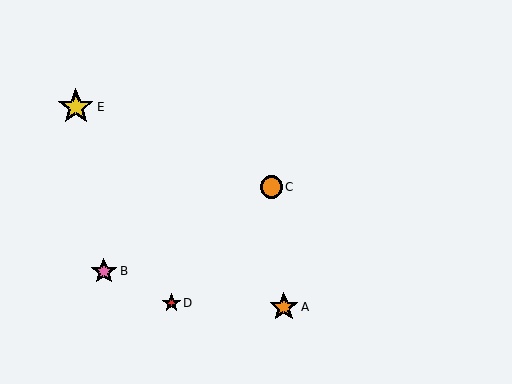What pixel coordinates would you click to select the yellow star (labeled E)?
Click at (76, 107) to select the yellow star E.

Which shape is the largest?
The yellow star (labeled E) is the largest.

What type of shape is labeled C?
Shape C is an orange circle.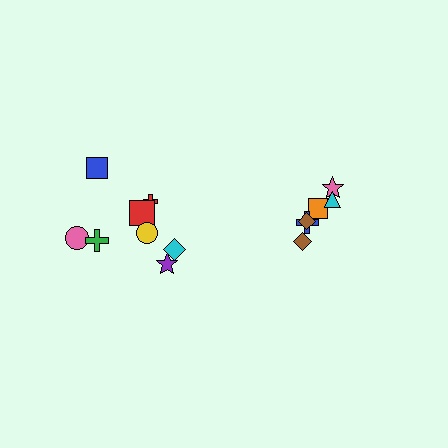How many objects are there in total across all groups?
There are 14 objects.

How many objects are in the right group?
There are 6 objects.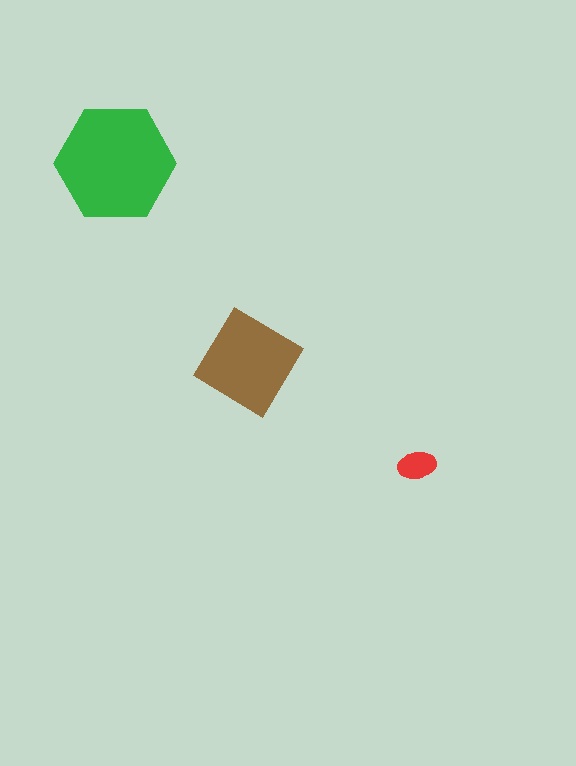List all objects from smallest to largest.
The red ellipse, the brown diamond, the green hexagon.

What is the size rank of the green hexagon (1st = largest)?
1st.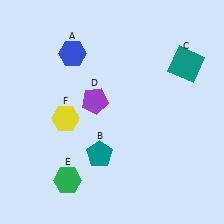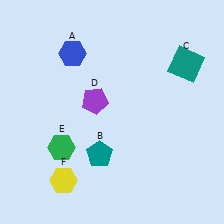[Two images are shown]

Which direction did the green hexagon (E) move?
The green hexagon (E) moved up.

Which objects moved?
The objects that moved are: the green hexagon (E), the yellow hexagon (F).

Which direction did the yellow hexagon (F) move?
The yellow hexagon (F) moved down.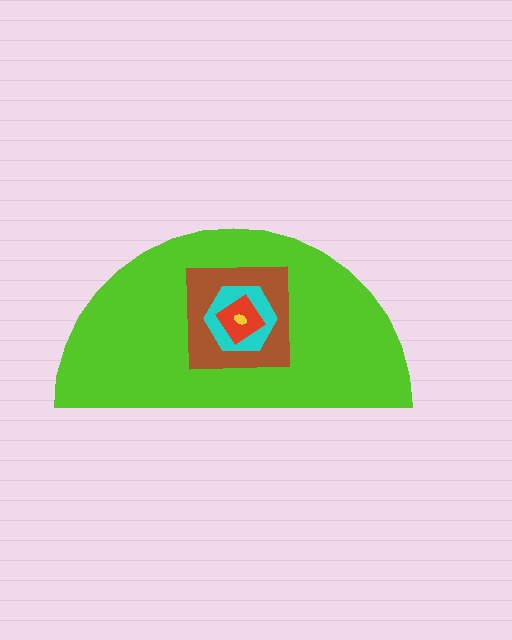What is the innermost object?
The yellow ellipse.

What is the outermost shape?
The lime semicircle.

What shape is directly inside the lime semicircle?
The brown square.